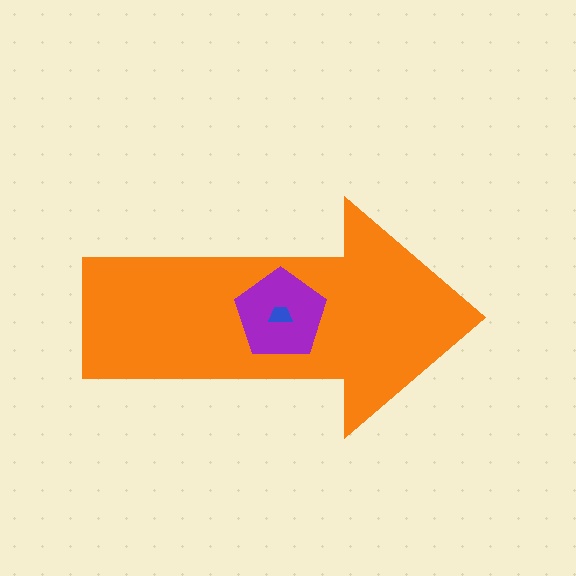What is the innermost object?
The blue trapezoid.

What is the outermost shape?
The orange arrow.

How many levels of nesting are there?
3.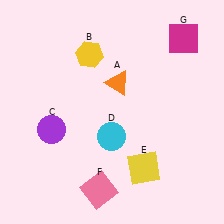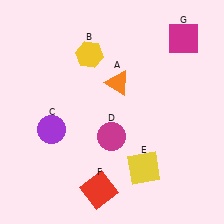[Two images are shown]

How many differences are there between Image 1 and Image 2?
There are 2 differences between the two images.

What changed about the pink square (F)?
In Image 1, F is pink. In Image 2, it changed to red.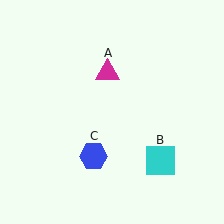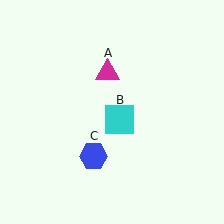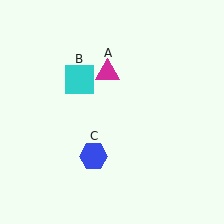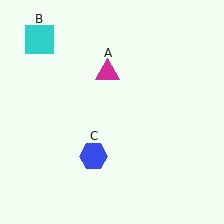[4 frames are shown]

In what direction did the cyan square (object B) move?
The cyan square (object B) moved up and to the left.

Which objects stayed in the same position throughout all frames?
Magenta triangle (object A) and blue hexagon (object C) remained stationary.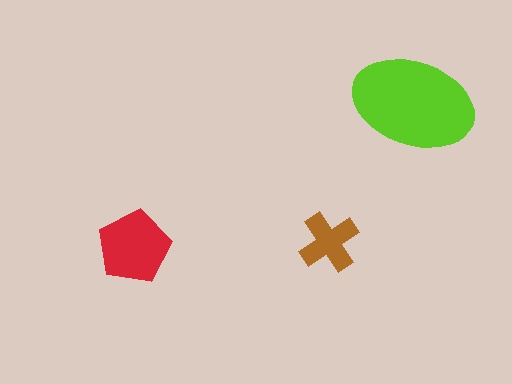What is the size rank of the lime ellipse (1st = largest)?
1st.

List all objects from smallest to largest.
The brown cross, the red pentagon, the lime ellipse.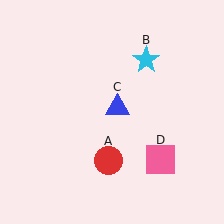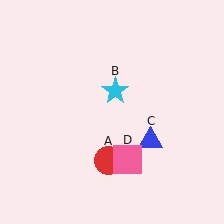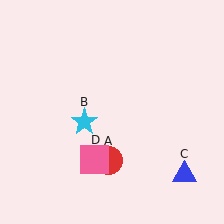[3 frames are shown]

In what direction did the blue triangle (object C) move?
The blue triangle (object C) moved down and to the right.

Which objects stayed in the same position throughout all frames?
Red circle (object A) remained stationary.